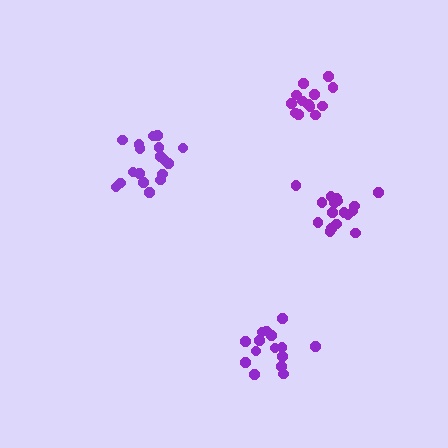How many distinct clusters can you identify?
There are 4 distinct clusters.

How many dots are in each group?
Group 1: 15 dots, Group 2: 18 dots, Group 3: 13 dots, Group 4: 17 dots (63 total).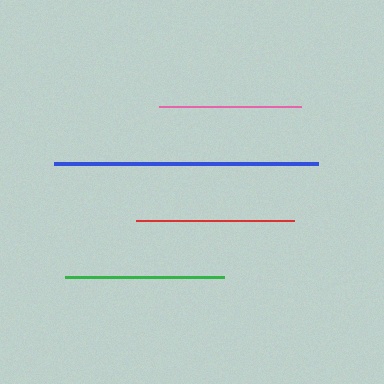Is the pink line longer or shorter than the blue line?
The blue line is longer than the pink line.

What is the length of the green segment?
The green segment is approximately 159 pixels long.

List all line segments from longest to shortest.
From longest to shortest: blue, green, red, pink.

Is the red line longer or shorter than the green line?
The green line is longer than the red line.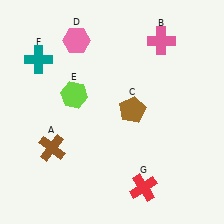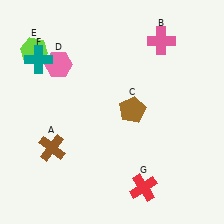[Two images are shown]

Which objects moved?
The objects that moved are: the pink hexagon (D), the lime hexagon (E).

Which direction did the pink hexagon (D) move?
The pink hexagon (D) moved down.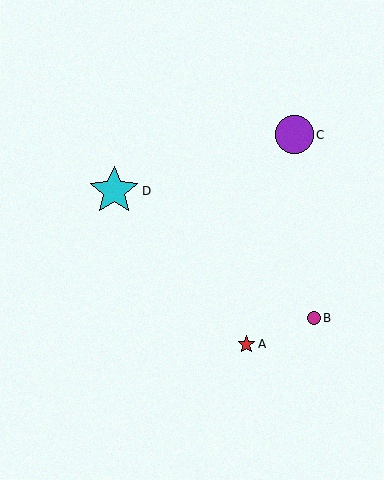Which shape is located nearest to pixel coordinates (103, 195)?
The cyan star (labeled D) at (114, 190) is nearest to that location.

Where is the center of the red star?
The center of the red star is at (246, 344).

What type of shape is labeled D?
Shape D is a cyan star.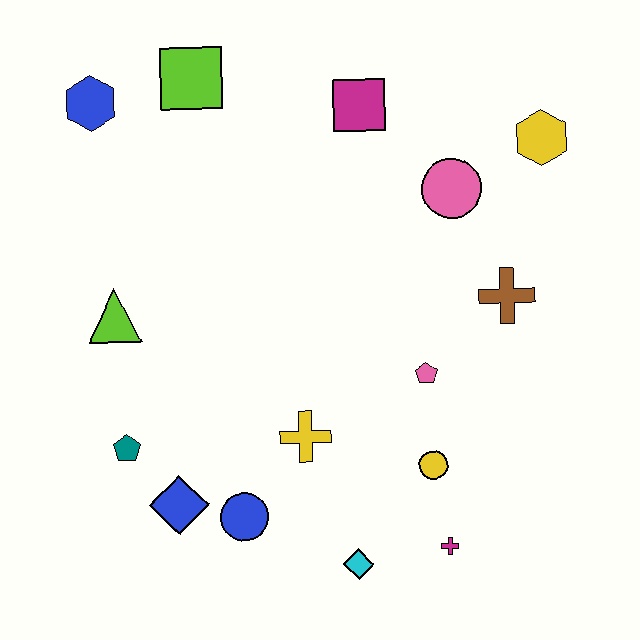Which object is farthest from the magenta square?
The cyan diamond is farthest from the magenta square.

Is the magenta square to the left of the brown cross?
Yes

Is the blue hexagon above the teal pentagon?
Yes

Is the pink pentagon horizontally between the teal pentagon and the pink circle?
Yes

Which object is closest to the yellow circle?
The magenta cross is closest to the yellow circle.